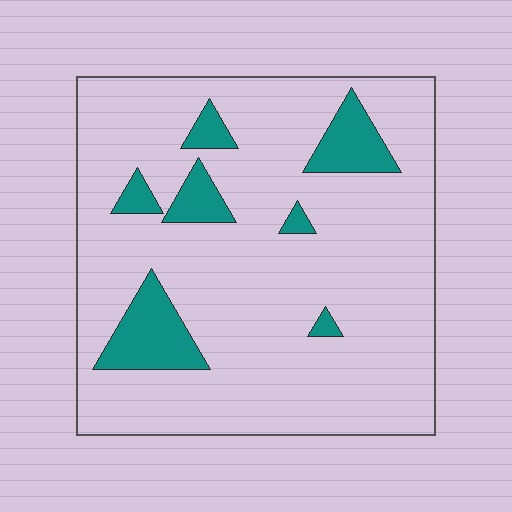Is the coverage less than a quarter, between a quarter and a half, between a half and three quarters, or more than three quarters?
Less than a quarter.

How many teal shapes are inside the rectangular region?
7.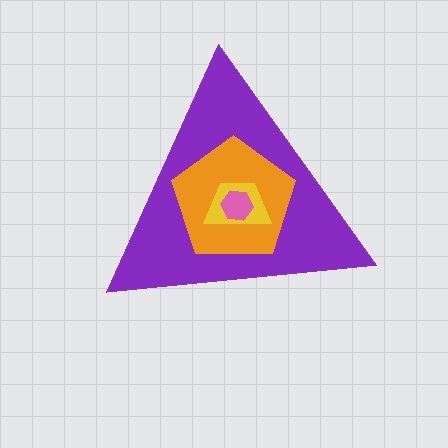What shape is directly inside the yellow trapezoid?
The pink hexagon.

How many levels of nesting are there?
4.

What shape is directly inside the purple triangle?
The orange pentagon.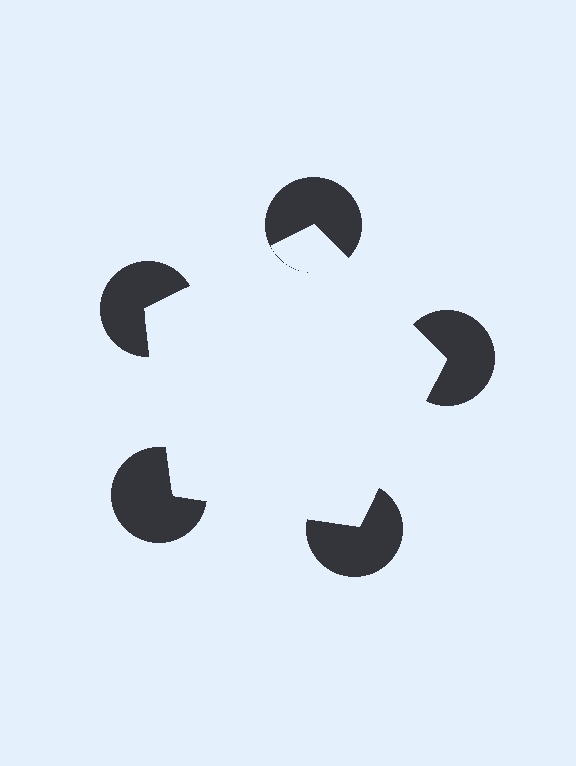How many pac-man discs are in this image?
There are 5 — one at each vertex of the illusory pentagon.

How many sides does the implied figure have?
5 sides.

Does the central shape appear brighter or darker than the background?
It typically appears slightly brighter than the background, even though no actual brightness change is drawn.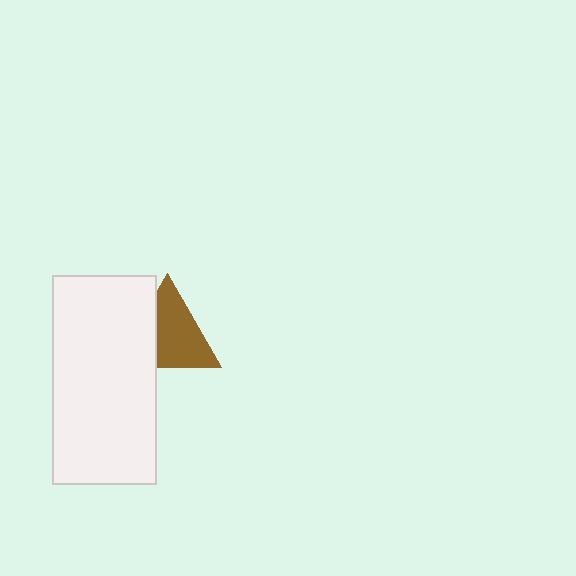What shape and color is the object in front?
The object in front is a white rectangle.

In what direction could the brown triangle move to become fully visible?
The brown triangle could move right. That would shift it out from behind the white rectangle entirely.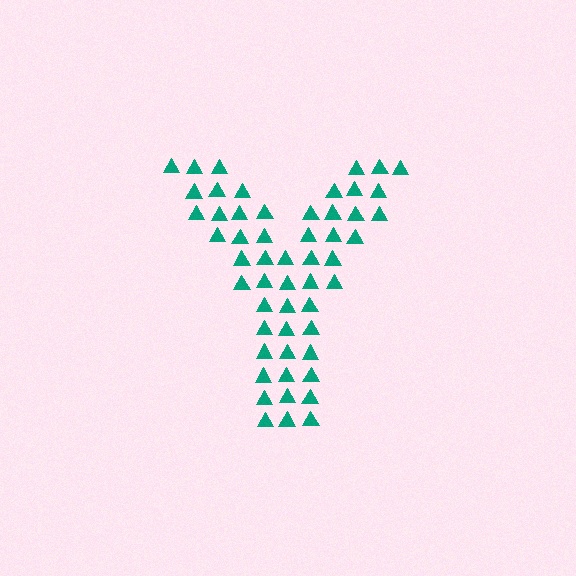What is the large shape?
The large shape is the letter Y.